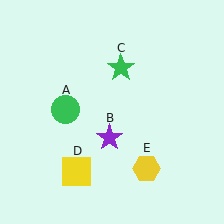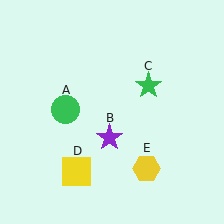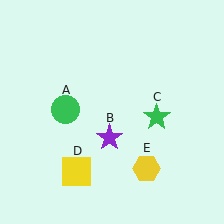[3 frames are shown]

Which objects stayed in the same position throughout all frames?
Green circle (object A) and purple star (object B) and yellow square (object D) and yellow hexagon (object E) remained stationary.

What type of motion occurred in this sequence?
The green star (object C) rotated clockwise around the center of the scene.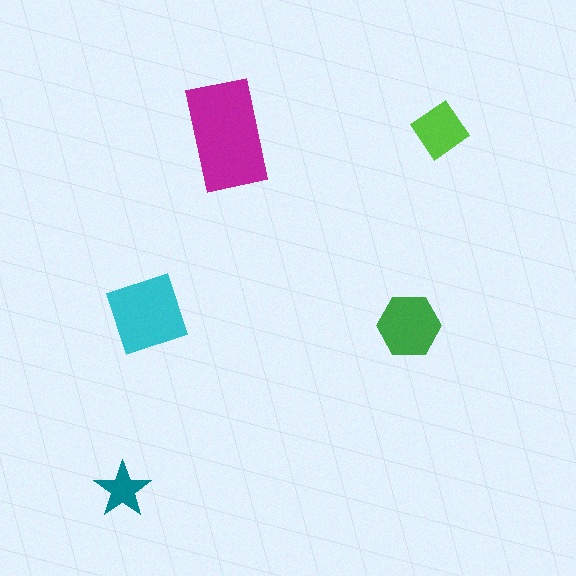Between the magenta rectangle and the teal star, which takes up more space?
The magenta rectangle.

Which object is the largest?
The magenta rectangle.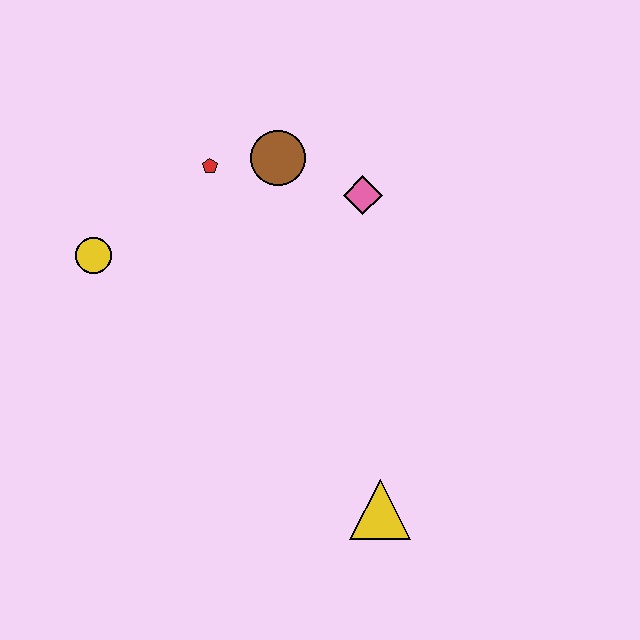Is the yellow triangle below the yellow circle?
Yes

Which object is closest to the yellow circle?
The red pentagon is closest to the yellow circle.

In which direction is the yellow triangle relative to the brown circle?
The yellow triangle is below the brown circle.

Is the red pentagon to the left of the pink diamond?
Yes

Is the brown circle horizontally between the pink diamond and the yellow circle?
Yes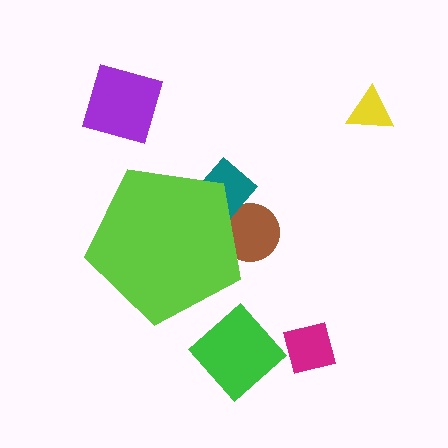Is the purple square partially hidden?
No, the purple square is fully visible.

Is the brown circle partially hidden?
Yes, the brown circle is partially hidden behind the lime pentagon.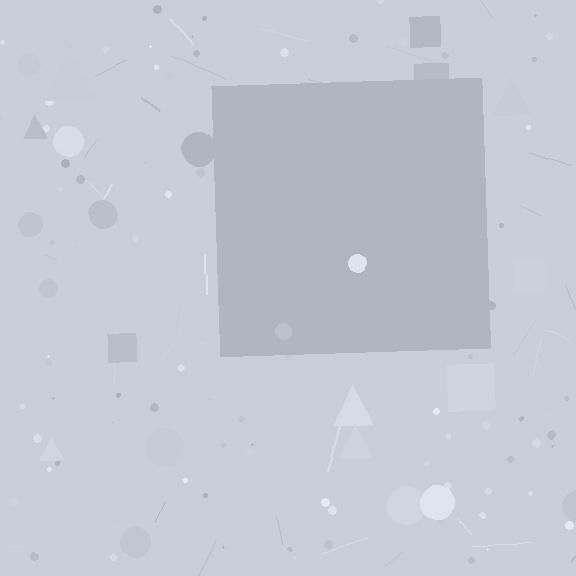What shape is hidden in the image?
A square is hidden in the image.